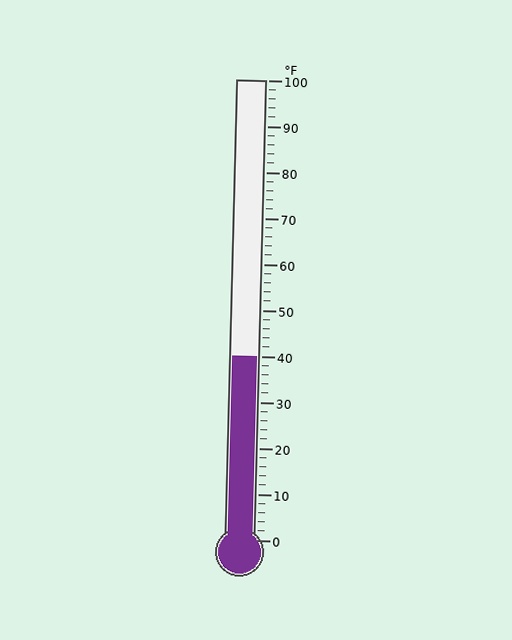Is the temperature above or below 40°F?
The temperature is at 40°F.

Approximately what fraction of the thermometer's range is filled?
The thermometer is filled to approximately 40% of its range.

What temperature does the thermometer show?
The thermometer shows approximately 40°F.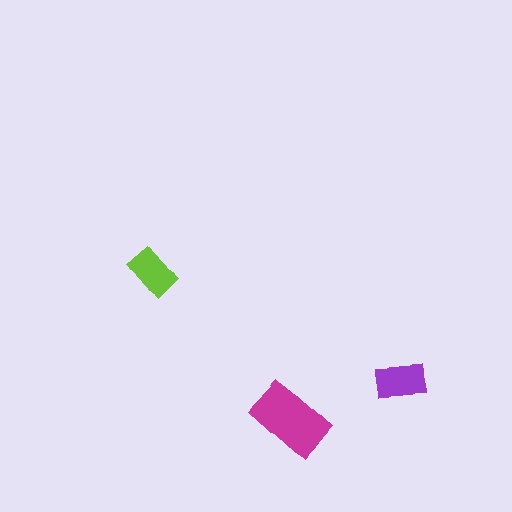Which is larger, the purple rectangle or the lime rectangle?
The purple one.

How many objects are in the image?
There are 3 objects in the image.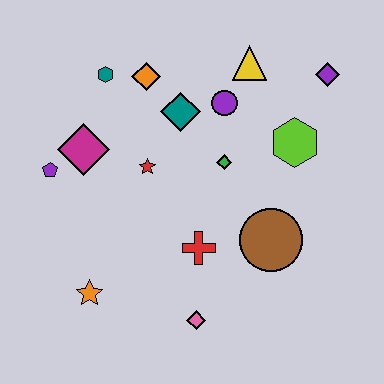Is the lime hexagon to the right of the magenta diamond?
Yes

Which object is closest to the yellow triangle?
The purple circle is closest to the yellow triangle.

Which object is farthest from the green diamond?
The orange star is farthest from the green diamond.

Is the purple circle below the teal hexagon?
Yes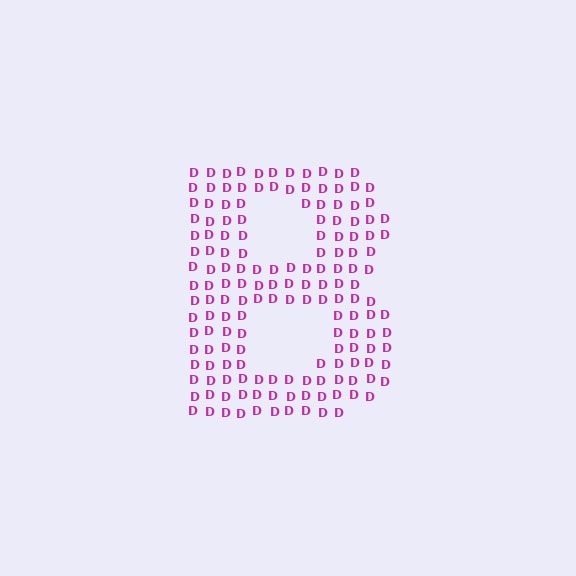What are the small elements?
The small elements are letter D's.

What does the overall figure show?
The overall figure shows the letter B.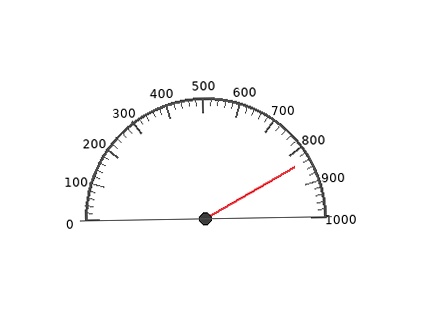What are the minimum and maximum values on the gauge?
The gauge ranges from 0 to 1000.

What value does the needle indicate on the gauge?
The needle indicates approximately 840.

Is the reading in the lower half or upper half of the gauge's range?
The reading is in the upper half of the range (0 to 1000).